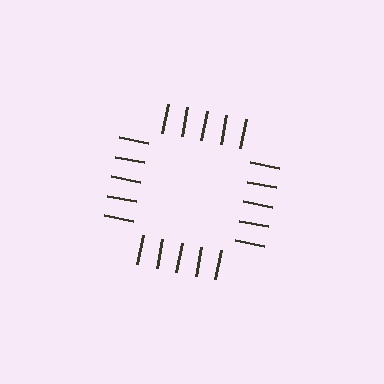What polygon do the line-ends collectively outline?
An illusory square — the line segments terminate on its edges but no continuous stroke is drawn.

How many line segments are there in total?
20 — 5 along each of the 4 edges.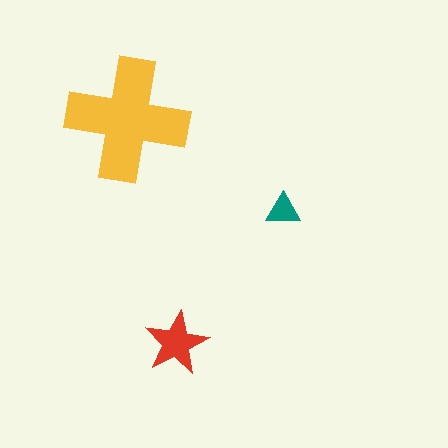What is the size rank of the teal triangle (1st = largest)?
3rd.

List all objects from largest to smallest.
The yellow cross, the red star, the teal triangle.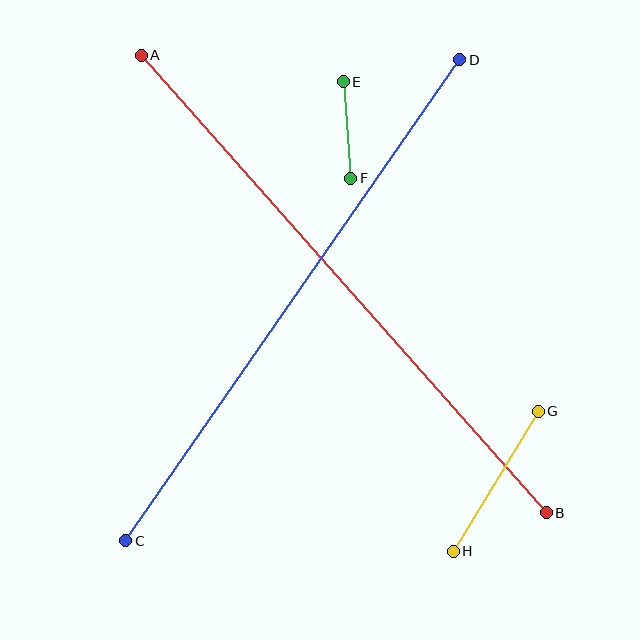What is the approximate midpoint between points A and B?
The midpoint is at approximately (344, 284) pixels.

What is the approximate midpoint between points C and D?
The midpoint is at approximately (293, 300) pixels.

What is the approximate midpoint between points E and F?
The midpoint is at approximately (347, 130) pixels.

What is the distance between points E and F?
The distance is approximately 97 pixels.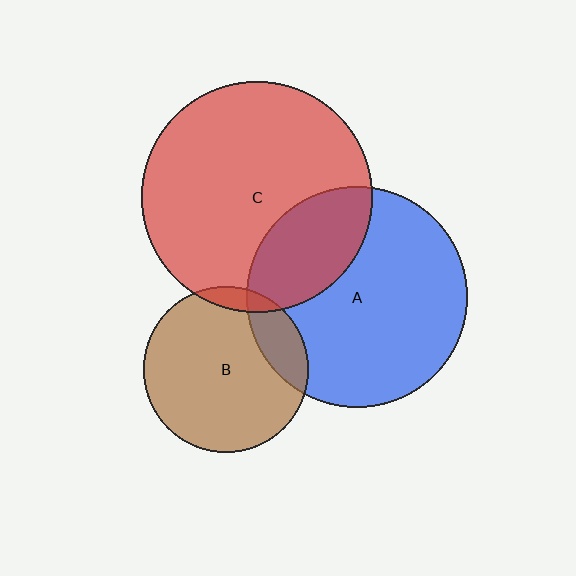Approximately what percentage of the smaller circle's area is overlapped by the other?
Approximately 15%.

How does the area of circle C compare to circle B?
Approximately 2.0 times.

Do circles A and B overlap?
Yes.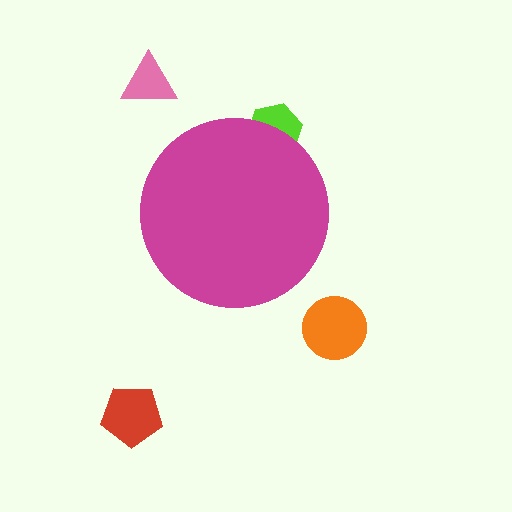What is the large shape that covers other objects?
A magenta circle.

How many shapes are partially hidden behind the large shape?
1 shape is partially hidden.